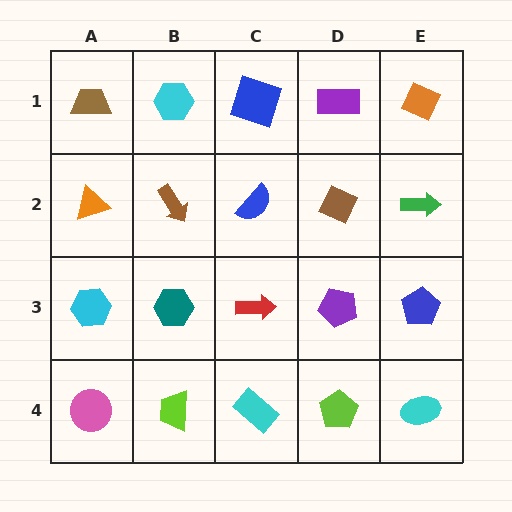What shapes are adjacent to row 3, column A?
An orange triangle (row 2, column A), a pink circle (row 4, column A), a teal hexagon (row 3, column B).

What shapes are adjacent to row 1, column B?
A brown arrow (row 2, column B), a brown trapezoid (row 1, column A), a blue square (row 1, column C).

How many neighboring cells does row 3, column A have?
3.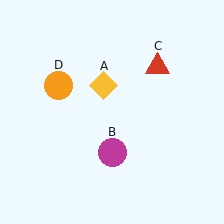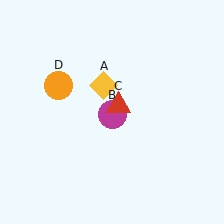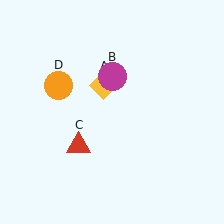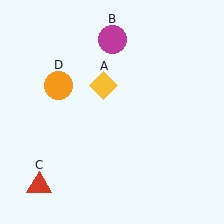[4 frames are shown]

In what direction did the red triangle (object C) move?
The red triangle (object C) moved down and to the left.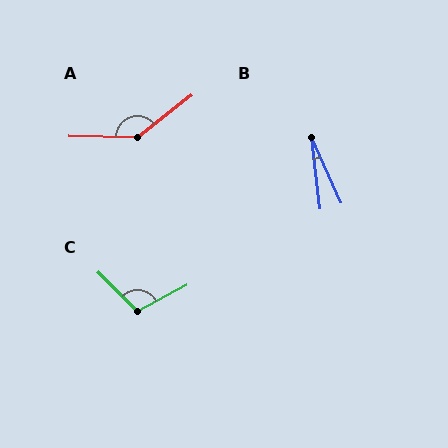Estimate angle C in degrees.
Approximately 106 degrees.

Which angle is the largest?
A, at approximately 140 degrees.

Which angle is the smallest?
B, at approximately 18 degrees.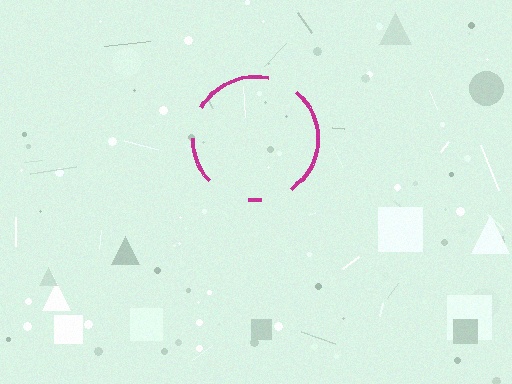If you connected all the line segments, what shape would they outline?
They would outline a circle.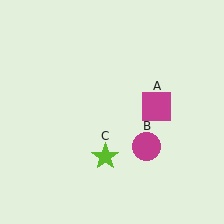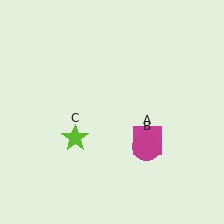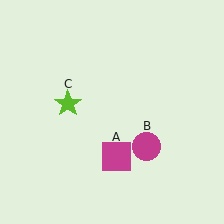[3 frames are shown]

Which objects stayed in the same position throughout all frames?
Magenta circle (object B) remained stationary.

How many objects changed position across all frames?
2 objects changed position: magenta square (object A), lime star (object C).